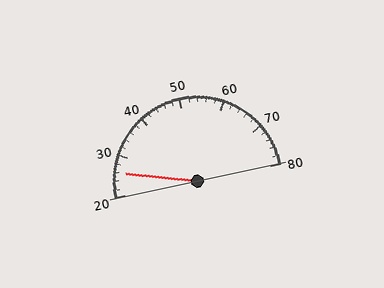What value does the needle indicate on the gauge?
The needle indicates approximately 26.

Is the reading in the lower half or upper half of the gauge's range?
The reading is in the lower half of the range (20 to 80).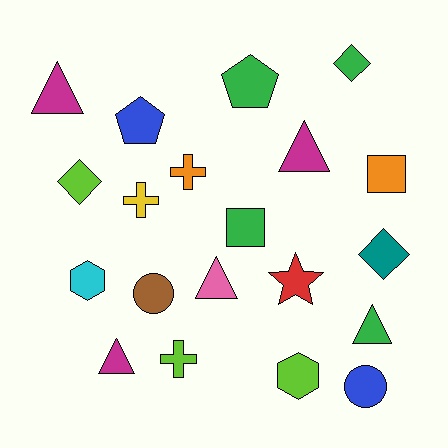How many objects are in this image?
There are 20 objects.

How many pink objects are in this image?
There is 1 pink object.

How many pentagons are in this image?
There are 2 pentagons.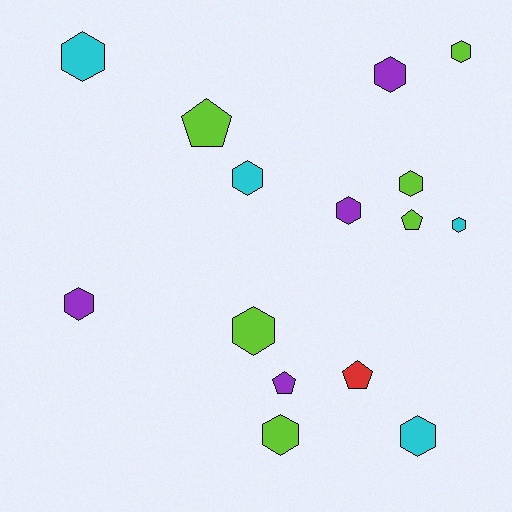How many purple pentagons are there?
There is 1 purple pentagon.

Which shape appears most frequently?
Hexagon, with 11 objects.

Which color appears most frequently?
Lime, with 6 objects.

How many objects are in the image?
There are 15 objects.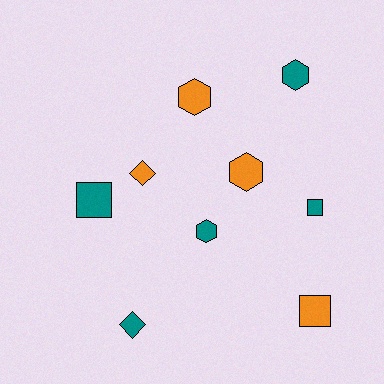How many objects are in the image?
There are 9 objects.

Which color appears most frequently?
Teal, with 5 objects.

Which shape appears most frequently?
Hexagon, with 4 objects.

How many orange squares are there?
There is 1 orange square.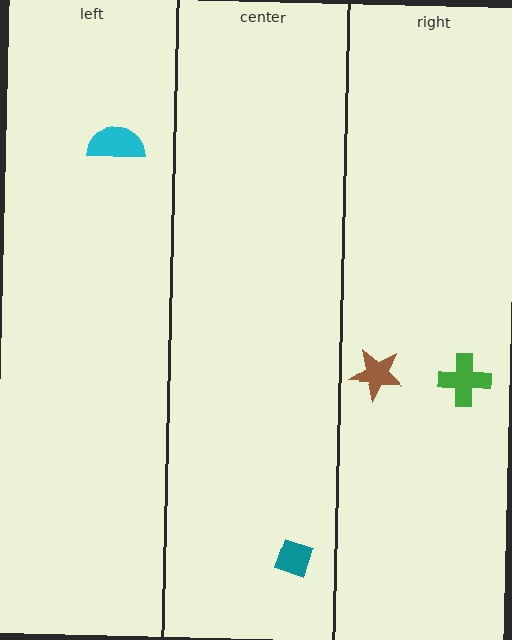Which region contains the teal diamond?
The center region.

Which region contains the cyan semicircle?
The left region.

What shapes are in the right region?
The green cross, the brown star.